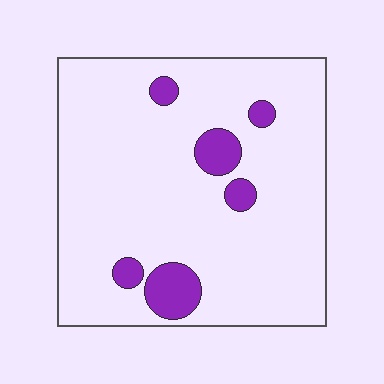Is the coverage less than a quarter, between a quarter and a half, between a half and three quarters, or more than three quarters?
Less than a quarter.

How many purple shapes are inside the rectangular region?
6.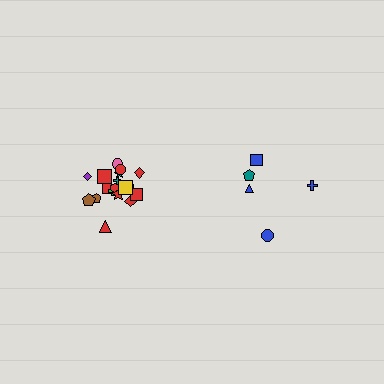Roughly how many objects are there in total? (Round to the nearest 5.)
Roughly 25 objects in total.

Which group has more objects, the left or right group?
The left group.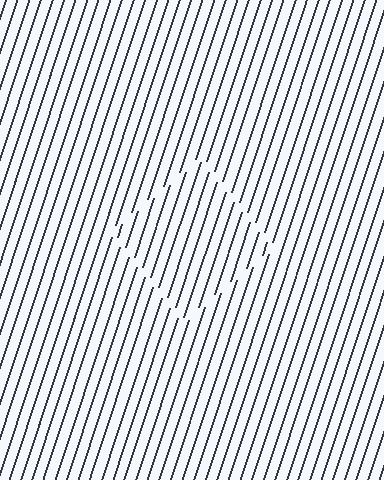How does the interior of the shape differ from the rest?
The interior of the shape contains the same grating, shifted by half a period — the contour is defined by the phase discontinuity where line-ends from the inner and outer gratings abut.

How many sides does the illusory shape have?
4 sides — the line-ends trace a square.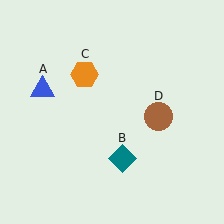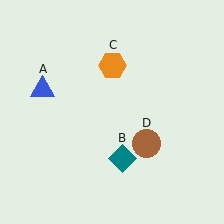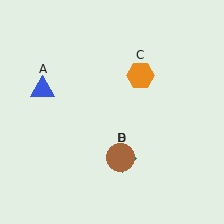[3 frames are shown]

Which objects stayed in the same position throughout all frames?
Blue triangle (object A) and teal diamond (object B) remained stationary.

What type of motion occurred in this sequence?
The orange hexagon (object C), brown circle (object D) rotated clockwise around the center of the scene.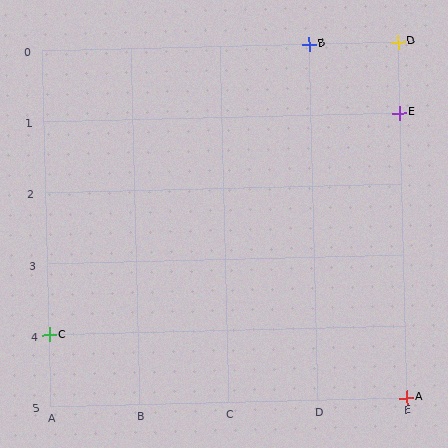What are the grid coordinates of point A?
Point A is at grid coordinates (E, 5).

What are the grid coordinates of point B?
Point B is at grid coordinates (D, 0).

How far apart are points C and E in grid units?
Points C and E are 4 columns and 3 rows apart (about 5.0 grid units diagonally).